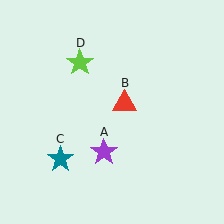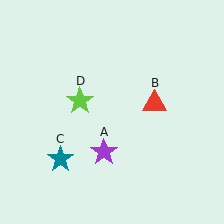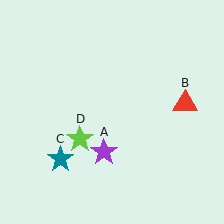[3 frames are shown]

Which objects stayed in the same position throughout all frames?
Purple star (object A) and teal star (object C) remained stationary.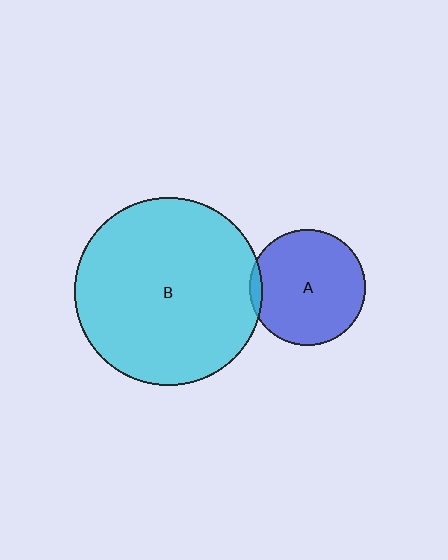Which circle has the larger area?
Circle B (cyan).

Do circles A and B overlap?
Yes.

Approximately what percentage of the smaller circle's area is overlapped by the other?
Approximately 5%.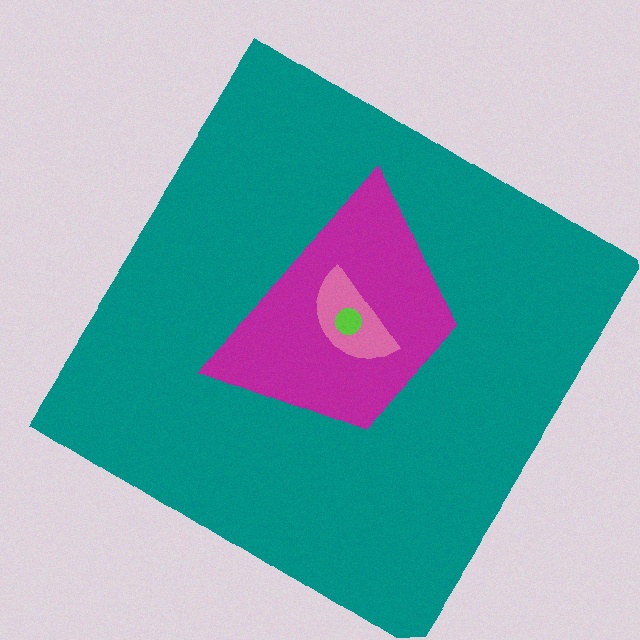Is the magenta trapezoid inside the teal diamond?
Yes.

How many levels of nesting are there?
4.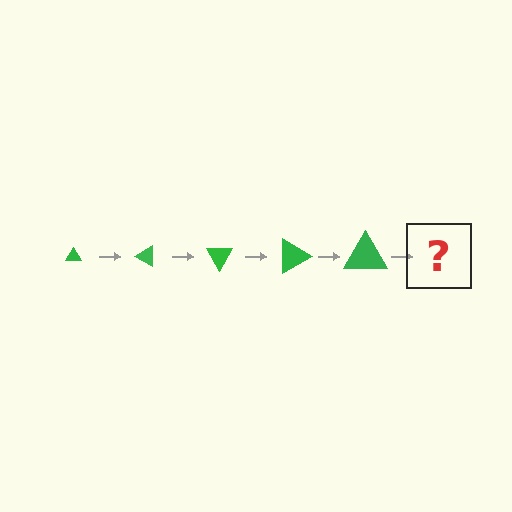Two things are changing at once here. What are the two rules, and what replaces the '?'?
The two rules are that the triangle grows larger each step and it rotates 30 degrees each step. The '?' should be a triangle, larger than the previous one and rotated 150 degrees from the start.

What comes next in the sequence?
The next element should be a triangle, larger than the previous one and rotated 150 degrees from the start.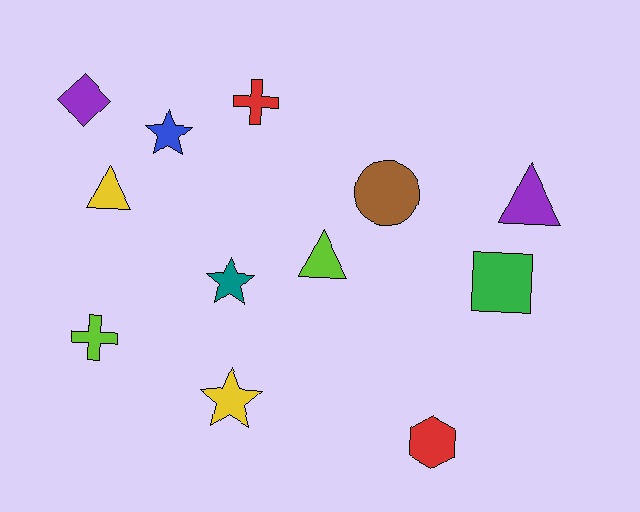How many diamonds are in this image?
There is 1 diamond.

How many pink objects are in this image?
There are no pink objects.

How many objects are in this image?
There are 12 objects.